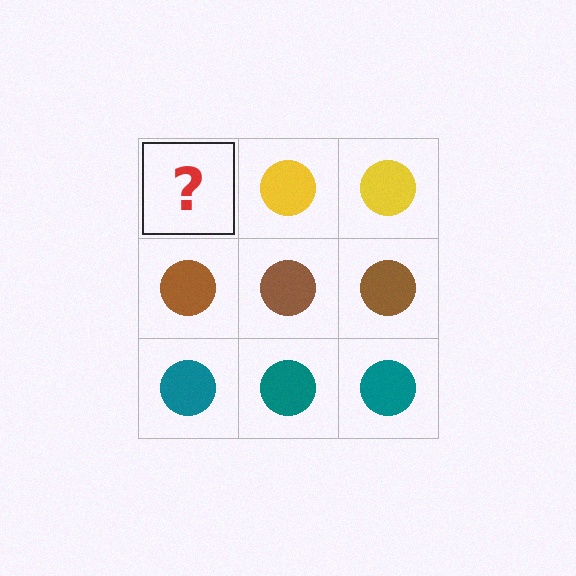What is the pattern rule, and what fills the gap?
The rule is that each row has a consistent color. The gap should be filled with a yellow circle.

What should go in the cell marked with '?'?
The missing cell should contain a yellow circle.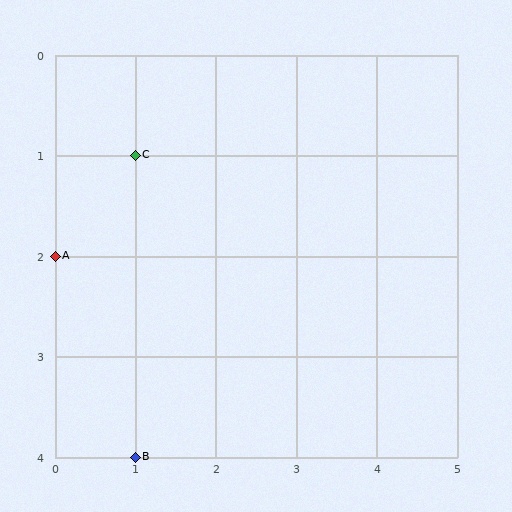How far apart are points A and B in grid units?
Points A and B are 1 column and 2 rows apart (about 2.2 grid units diagonally).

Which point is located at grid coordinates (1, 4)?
Point B is at (1, 4).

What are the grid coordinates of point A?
Point A is at grid coordinates (0, 2).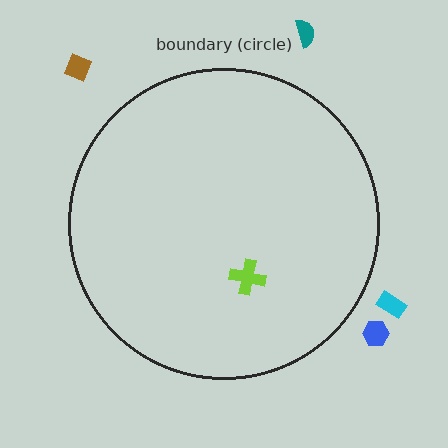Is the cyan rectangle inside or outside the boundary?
Outside.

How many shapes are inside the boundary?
1 inside, 4 outside.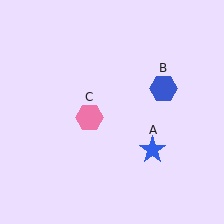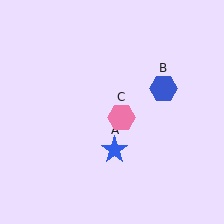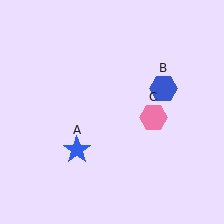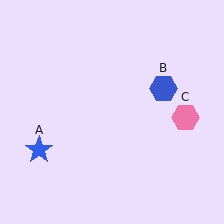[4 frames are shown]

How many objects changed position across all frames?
2 objects changed position: blue star (object A), pink hexagon (object C).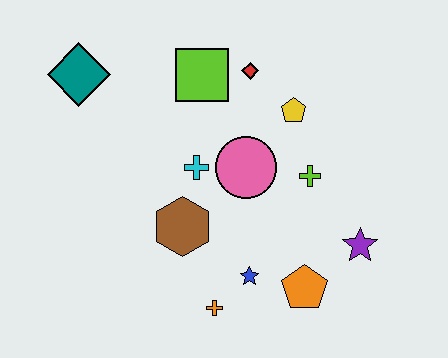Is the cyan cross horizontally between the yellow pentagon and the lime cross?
No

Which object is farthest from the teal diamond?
The purple star is farthest from the teal diamond.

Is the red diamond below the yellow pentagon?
No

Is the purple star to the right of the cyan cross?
Yes